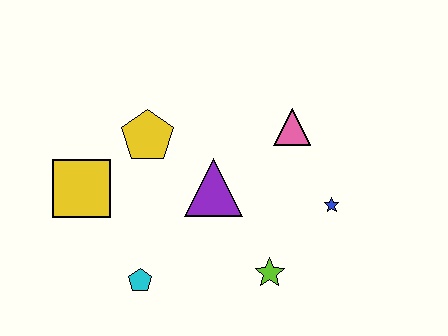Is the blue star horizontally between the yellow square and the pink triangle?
No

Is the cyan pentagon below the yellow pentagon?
Yes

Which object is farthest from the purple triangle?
The yellow square is farthest from the purple triangle.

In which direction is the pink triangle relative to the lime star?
The pink triangle is above the lime star.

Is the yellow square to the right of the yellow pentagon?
No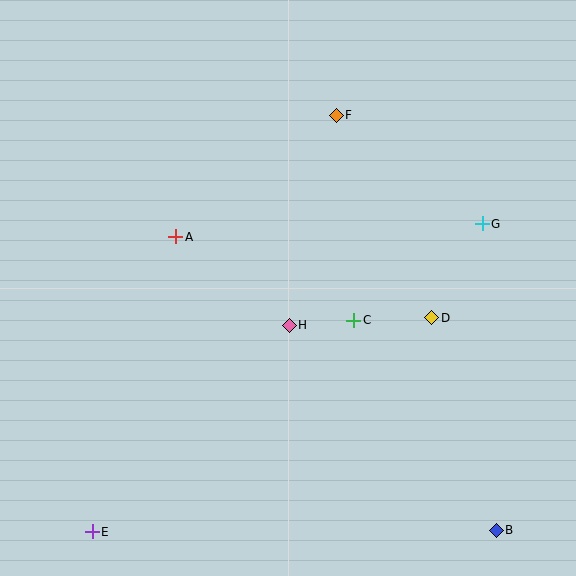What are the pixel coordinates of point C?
Point C is at (354, 320).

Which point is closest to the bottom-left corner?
Point E is closest to the bottom-left corner.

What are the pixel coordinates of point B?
Point B is at (496, 530).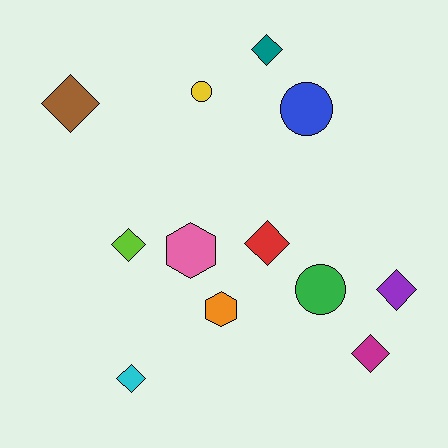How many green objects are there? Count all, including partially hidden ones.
There is 1 green object.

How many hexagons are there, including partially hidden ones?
There are 2 hexagons.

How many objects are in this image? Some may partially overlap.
There are 12 objects.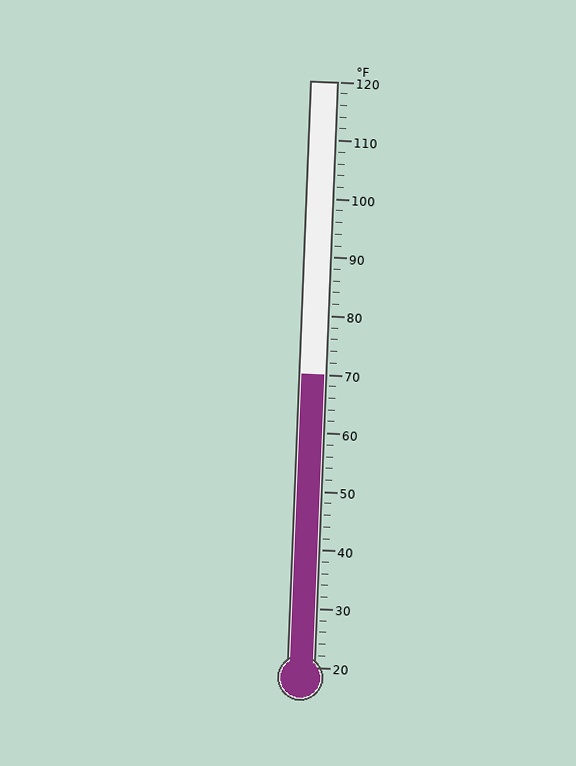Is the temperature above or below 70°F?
The temperature is at 70°F.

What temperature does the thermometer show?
The thermometer shows approximately 70°F.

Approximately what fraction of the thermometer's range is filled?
The thermometer is filled to approximately 50% of its range.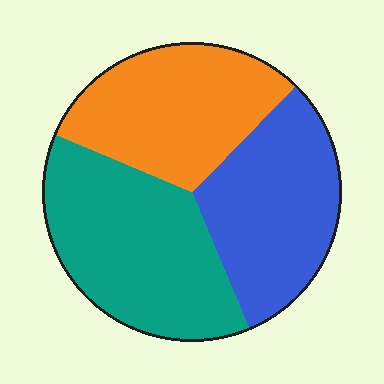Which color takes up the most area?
Teal, at roughly 40%.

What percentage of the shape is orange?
Orange covers 31% of the shape.